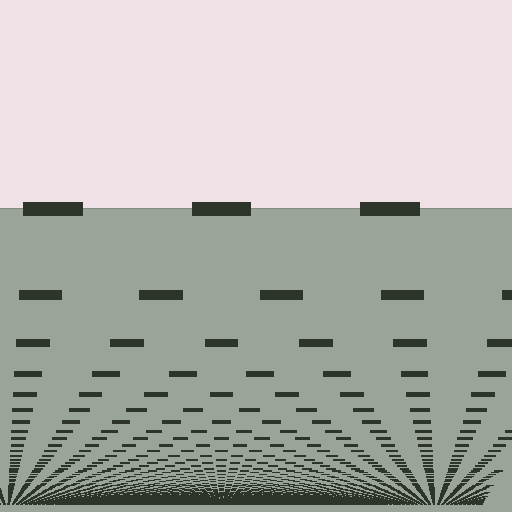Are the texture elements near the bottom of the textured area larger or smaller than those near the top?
Smaller. The gradient is inverted — elements near the bottom are smaller and denser.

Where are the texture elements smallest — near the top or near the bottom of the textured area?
Near the bottom.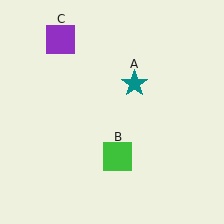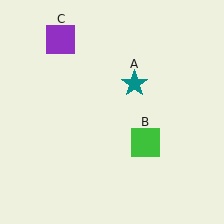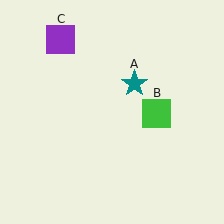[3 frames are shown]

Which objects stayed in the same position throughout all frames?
Teal star (object A) and purple square (object C) remained stationary.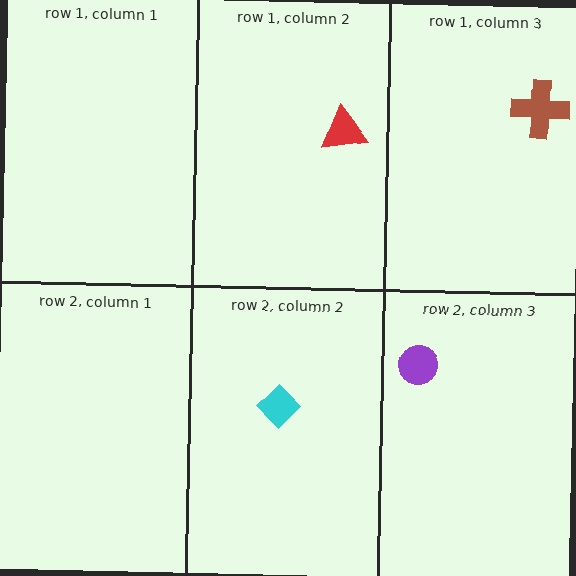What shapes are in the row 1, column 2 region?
The red triangle.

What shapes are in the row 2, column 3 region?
The purple circle.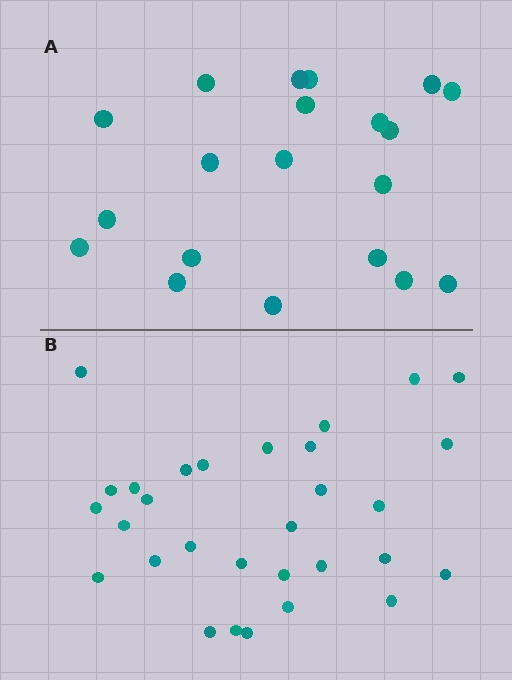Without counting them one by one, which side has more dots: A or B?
Region B (the bottom region) has more dots.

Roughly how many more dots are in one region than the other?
Region B has roughly 10 or so more dots than region A.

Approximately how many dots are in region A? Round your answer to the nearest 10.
About 20 dots.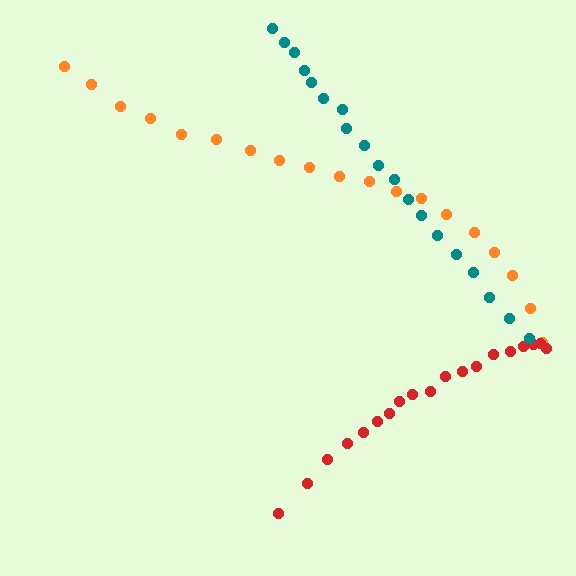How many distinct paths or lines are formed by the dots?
There are 3 distinct paths.